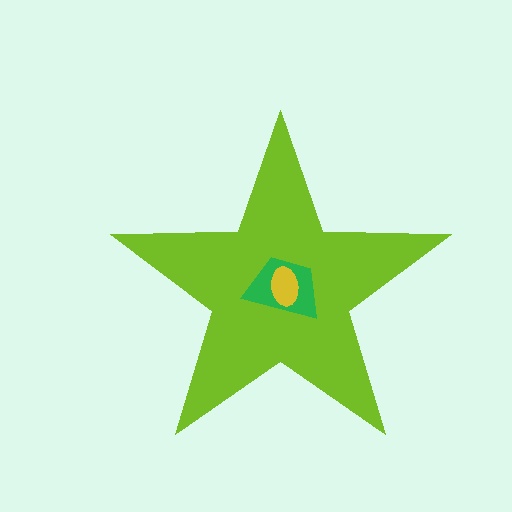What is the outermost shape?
The lime star.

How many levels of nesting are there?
3.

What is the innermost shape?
The yellow ellipse.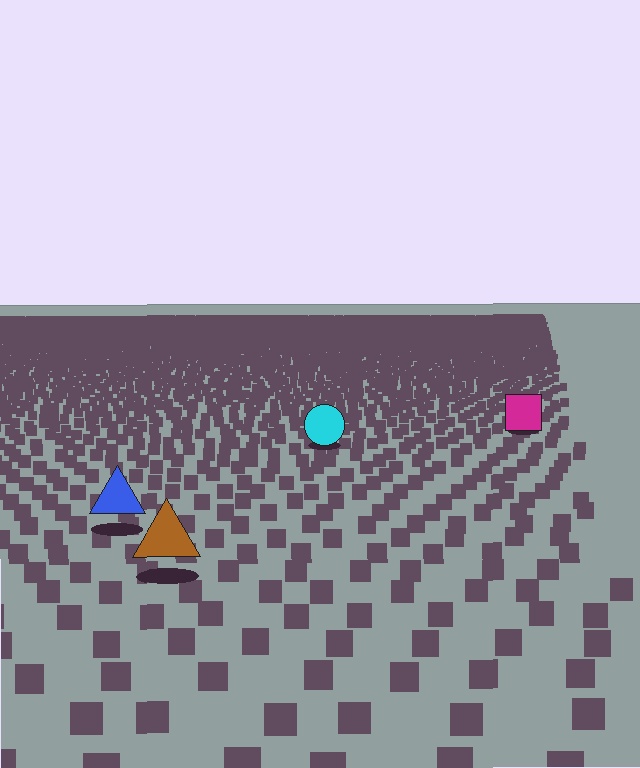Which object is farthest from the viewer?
The magenta square is farthest from the viewer. It appears smaller and the ground texture around it is denser.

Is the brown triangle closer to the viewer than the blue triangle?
Yes. The brown triangle is closer — you can tell from the texture gradient: the ground texture is coarser near it.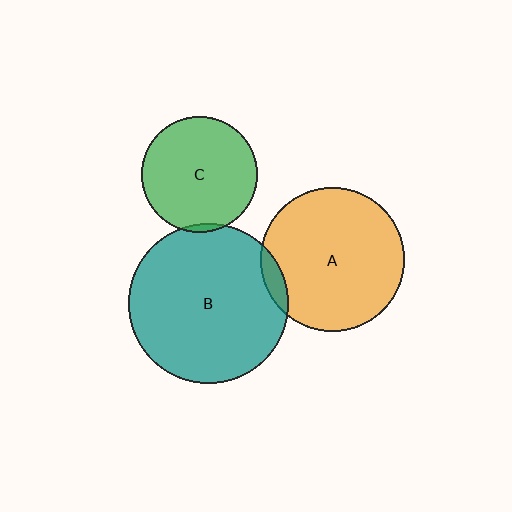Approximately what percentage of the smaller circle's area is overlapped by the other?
Approximately 5%.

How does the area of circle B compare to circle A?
Approximately 1.2 times.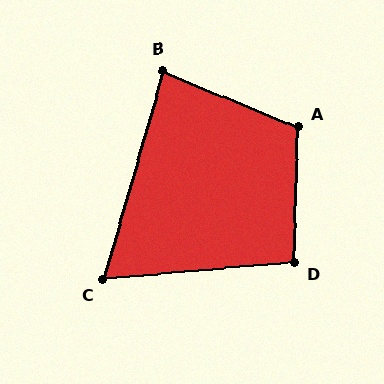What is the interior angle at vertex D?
Approximately 97 degrees (obtuse).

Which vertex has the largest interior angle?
A, at approximately 111 degrees.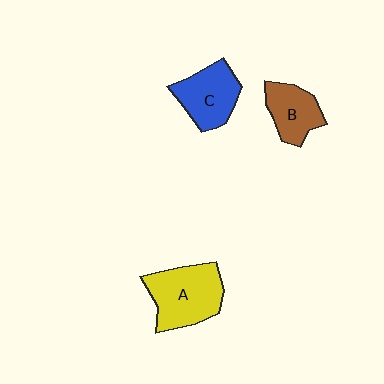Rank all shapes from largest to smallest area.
From largest to smallest: A (yellow), C (blue), B (brown).